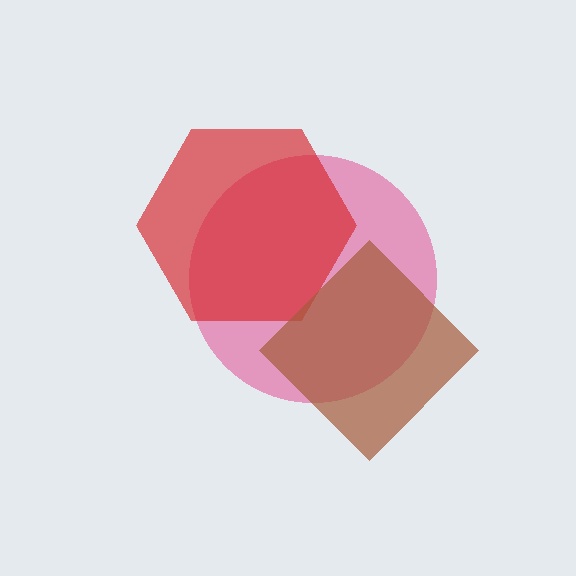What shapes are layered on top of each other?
The layered shapes are: a pink circle, a red hexagon, a brown diamond.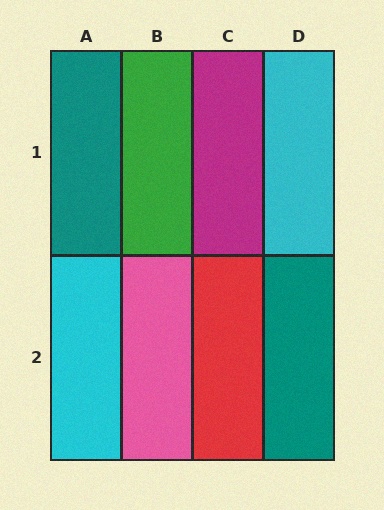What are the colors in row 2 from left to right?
Cyan, pink, red, teal.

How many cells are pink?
1 cell is pink.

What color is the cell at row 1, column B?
Green.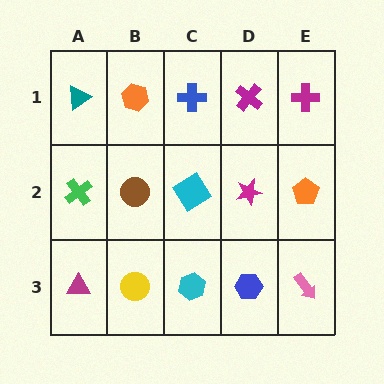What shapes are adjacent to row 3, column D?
A magenta star (row 2, column D), a cyan hexagon (row 3, column C), a pink arrow (row 3, column E).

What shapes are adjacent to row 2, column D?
A magenta cross (row 1, column D), a blue hexagon (row 3, column D), a cyan diamond (row 2, column C), an orange pentagon (row 2, column E).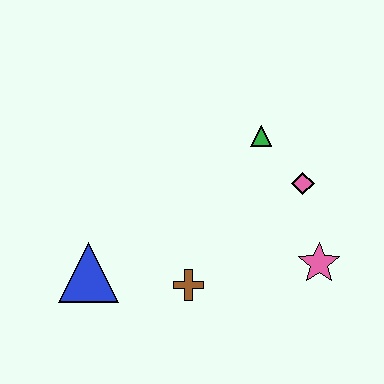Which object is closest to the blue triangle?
The brown cross is closest to the blue triangle.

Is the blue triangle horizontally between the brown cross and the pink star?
No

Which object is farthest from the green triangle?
The blue triangle is farthest from the green triangle.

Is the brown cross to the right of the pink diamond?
No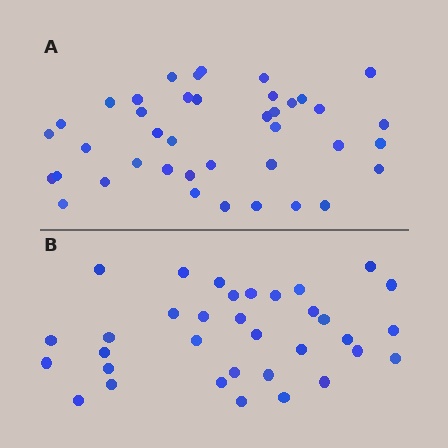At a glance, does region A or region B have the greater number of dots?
Region A (the top region) has more dots.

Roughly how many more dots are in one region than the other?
Region A has about 6 more dots than region B.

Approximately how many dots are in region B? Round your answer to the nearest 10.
About 30 dots. (The exact count is 34, which rounds to 30.)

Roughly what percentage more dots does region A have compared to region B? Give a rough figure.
About 20% more.